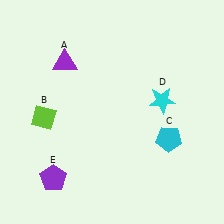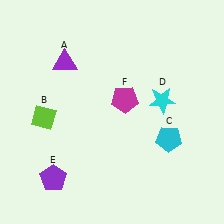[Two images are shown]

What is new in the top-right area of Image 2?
A magenta pentagon (F) was added in the top-right area of Image 2.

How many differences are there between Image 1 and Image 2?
There is 1 difference between the two images.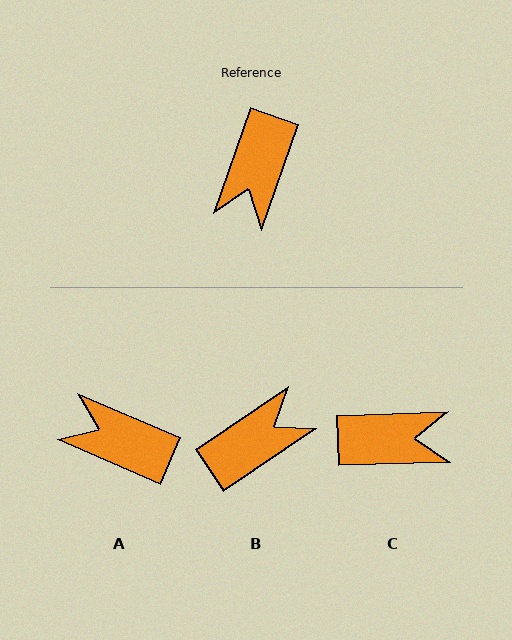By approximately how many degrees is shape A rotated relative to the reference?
Approximately 94 degrees clockwise.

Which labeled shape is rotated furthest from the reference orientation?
B, about 144 degrees away.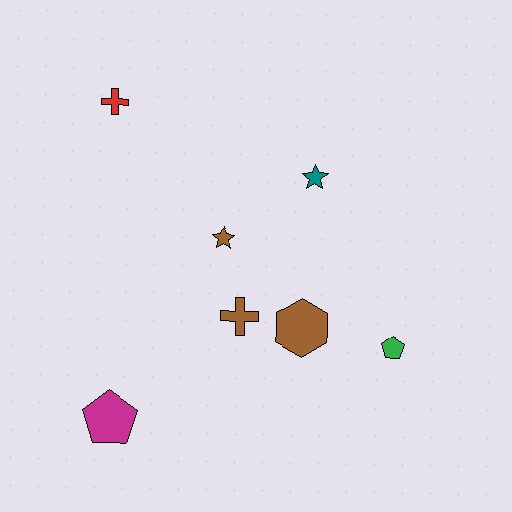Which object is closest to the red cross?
The brown star is closest to the red cross.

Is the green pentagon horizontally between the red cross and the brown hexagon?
No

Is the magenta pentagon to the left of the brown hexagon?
Yes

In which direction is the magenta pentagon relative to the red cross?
The magenta pentagon is below the red cross.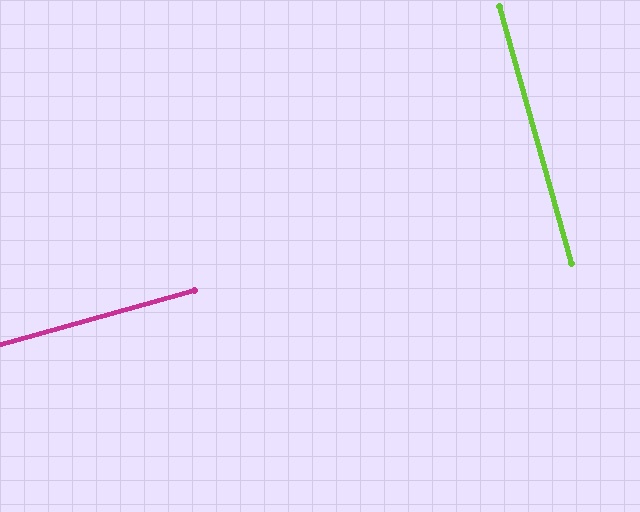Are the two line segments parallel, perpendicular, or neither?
Perpendicular — they meet at approximately 90°.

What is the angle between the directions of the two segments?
Approximately 90 degrees.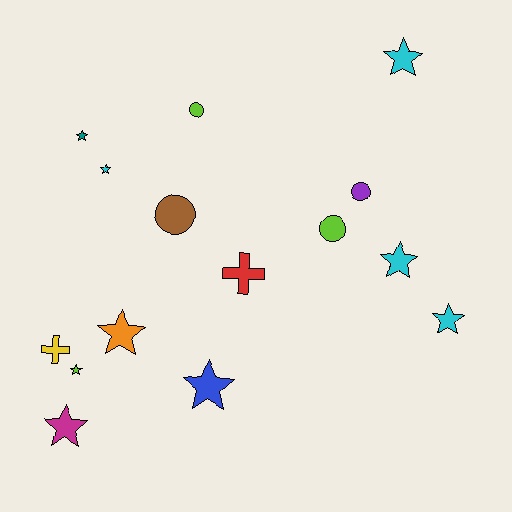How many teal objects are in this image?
There is 1 teal object.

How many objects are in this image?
There are 15 objects.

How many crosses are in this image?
There are 2 crosses.